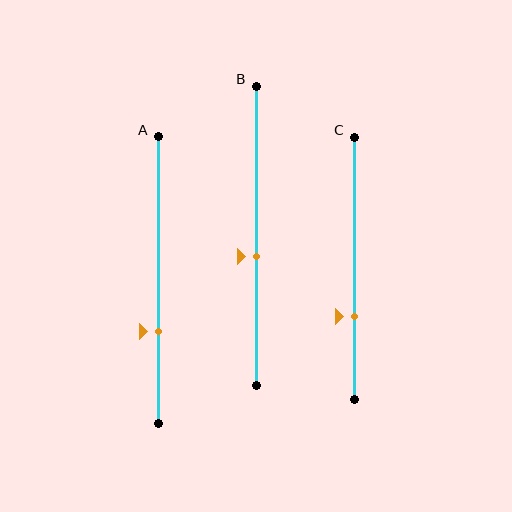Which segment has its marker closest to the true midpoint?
Segment B has its marker closest to the true midpoint.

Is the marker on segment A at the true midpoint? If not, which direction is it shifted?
No, the marker on segment A is shifted downward by about 18% of the segment length.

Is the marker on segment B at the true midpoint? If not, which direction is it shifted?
No, the marker on segment B is shifted downward by about 7% of the segment length.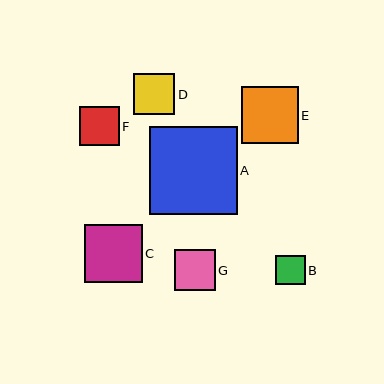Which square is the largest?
Square A is the largest with a size of approximately 88 pixels.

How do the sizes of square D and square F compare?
Square D and square F are approximately the same size.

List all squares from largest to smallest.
From largest to smallest: A, C, E, D, G, F, B.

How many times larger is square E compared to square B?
Square E is approximately 1.9 times the size of square B.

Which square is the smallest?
Square B is the smallest with a size of approximately 30 pixels.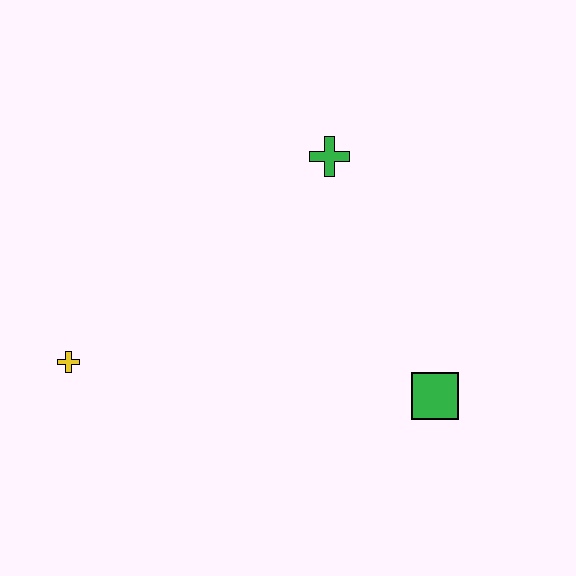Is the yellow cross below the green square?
No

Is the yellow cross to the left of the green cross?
Yes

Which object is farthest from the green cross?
The yellow cross is farthest from the green cross.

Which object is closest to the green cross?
The green square is closest to the green cross.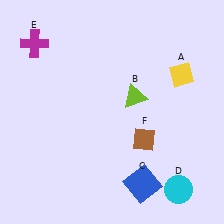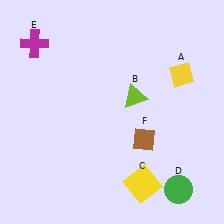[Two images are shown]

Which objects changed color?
C changed from blue to yellow. D changed from cyan to green.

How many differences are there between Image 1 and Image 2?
There are 2 differences between the two images.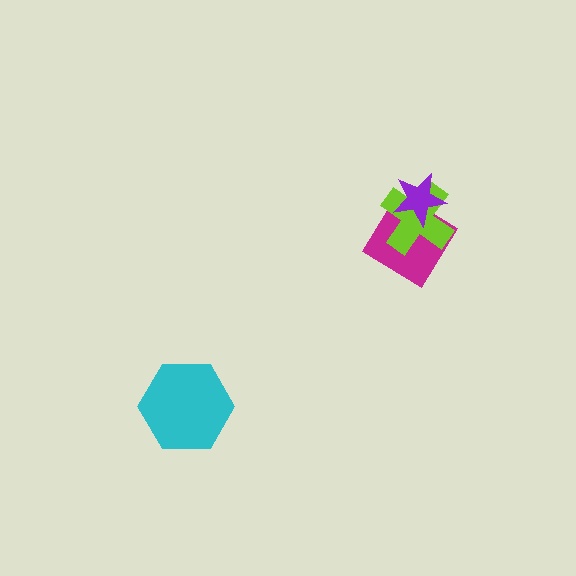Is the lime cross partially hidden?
Yes, it is partially covered by another shape.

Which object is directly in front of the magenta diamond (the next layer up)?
The lime cross is directly in front of the magenta diamond.